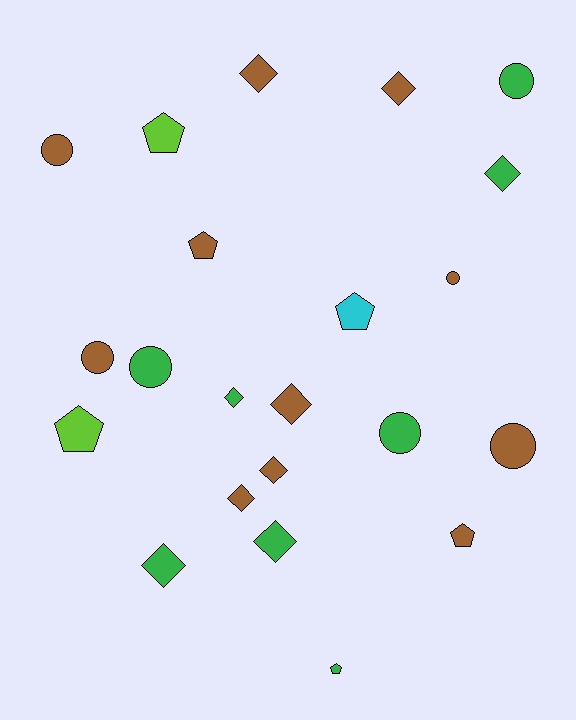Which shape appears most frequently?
Diamond, with 9 objects.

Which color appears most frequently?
Brown, with 11 objects.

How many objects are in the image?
There are 22 objects.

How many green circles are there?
There are 3 green circles.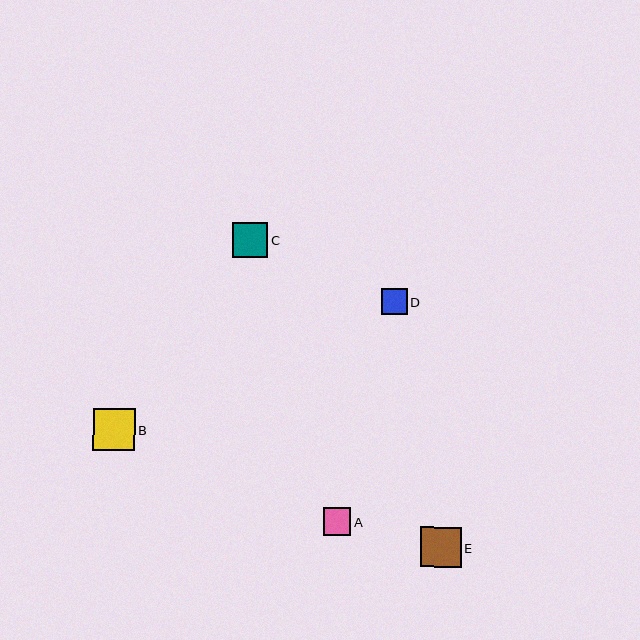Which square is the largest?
Square B is the largest with a size of approximately 42 pixels.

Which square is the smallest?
Square D is the smallest with a size of approximately 26 pixels.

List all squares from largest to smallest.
From largest to smallest: B, E, C, A, D.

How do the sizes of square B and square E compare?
Square B and square E are approximately the same size.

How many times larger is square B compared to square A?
Square B is approximately 1.5 times the size of square A.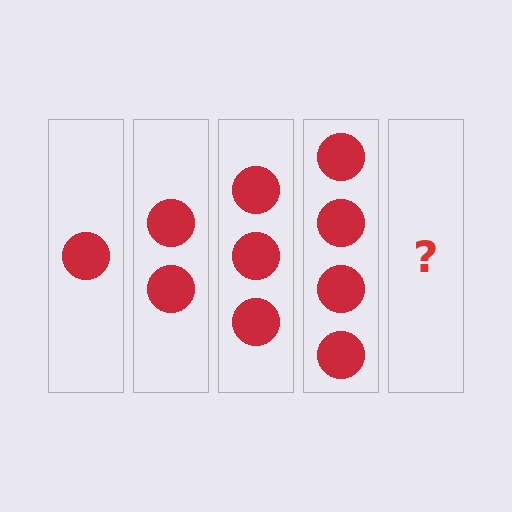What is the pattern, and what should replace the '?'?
The pattern is that each step adds one more circle. The '?' should be 5 circles.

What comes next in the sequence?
The next element should be 5 circles.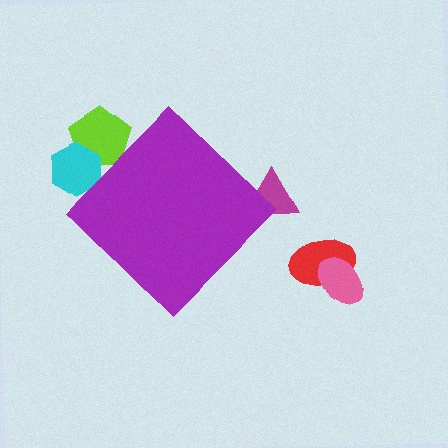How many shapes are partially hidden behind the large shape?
3 shapes are partially hidden.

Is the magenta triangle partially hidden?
Yes, the magenta triangle is partially hidden behind the purple diamond.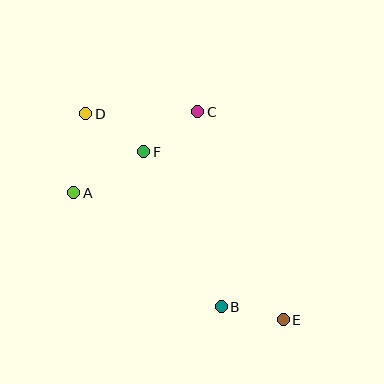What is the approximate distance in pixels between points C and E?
The distance between C and E is approximately 225 pixels.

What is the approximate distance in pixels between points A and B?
The distance between A and B is approximately 186 pixels.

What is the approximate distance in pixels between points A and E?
The distance between A and E is approximately 245 pixels.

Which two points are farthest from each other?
Points D and E are farthest from each other.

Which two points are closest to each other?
Points B and E are closest to each other.